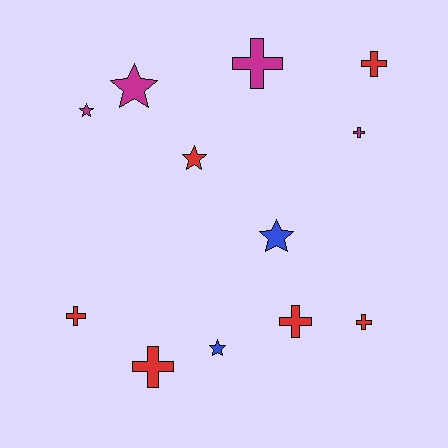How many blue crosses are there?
There are no blue crosses.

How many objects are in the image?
There are 12 objects.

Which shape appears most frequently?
Cross, with 7 objects.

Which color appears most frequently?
Red, with 6 objects.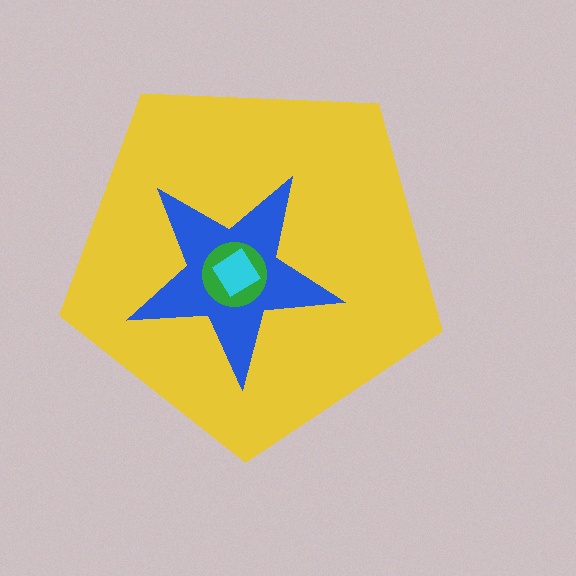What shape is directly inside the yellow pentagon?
The blue star.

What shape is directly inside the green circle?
The cyan diamond.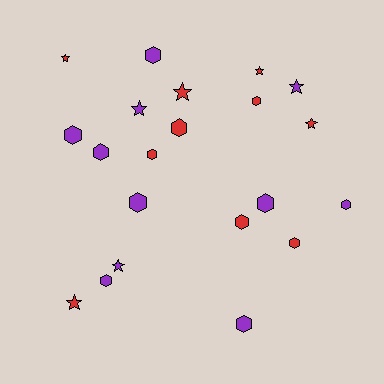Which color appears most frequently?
Purple, with 11 objects.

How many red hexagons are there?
There are 5 red hexagons.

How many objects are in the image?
There are 21 objects.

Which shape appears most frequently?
Hexagon, with 13 objects.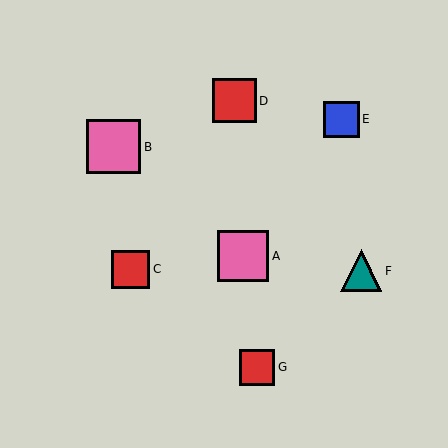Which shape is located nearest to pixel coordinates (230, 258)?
The pink square (labeled A) at (243, 256) is nearest to that location.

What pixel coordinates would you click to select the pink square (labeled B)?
Click at (113, 147) to select the pink square B.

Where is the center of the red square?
The center of the red square is at (130, 269).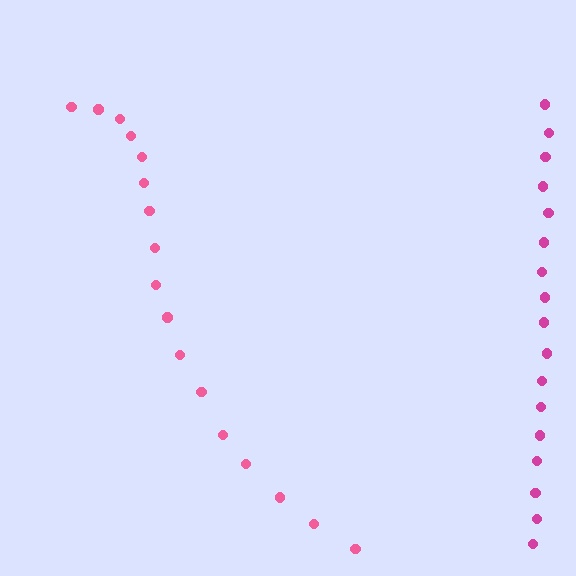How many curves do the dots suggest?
There are 2 distinct paths.